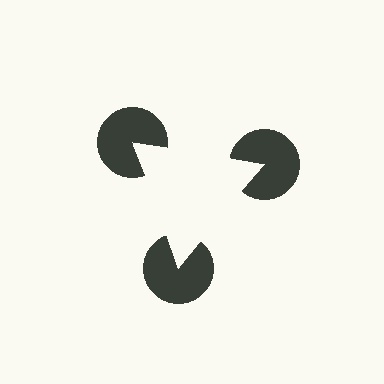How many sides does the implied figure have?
3 sides.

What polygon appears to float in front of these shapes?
An illusory triangle — its edges are inferred from the aligned wedge cuts in the pac-man discs, not physically drawn.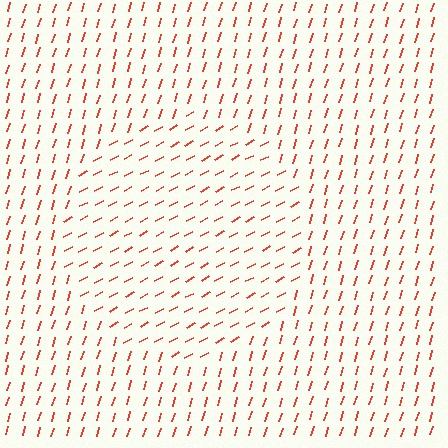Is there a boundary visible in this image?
Yes, there is a texture boundary formed by a change in line orientation.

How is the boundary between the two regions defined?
The boundary is defined purely by a change in line orientation (approximately 45 degrees difference). All lines are the same color and thickness.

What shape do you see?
I see a circle.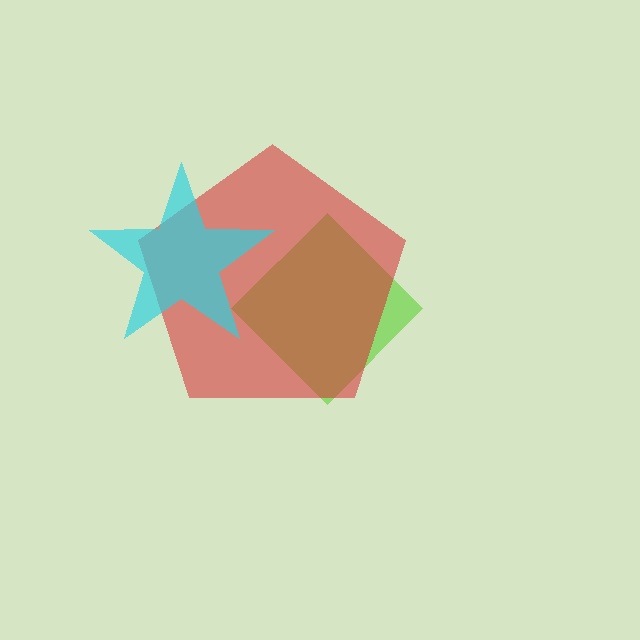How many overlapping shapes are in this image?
There are 3 overlapping shapes in the image.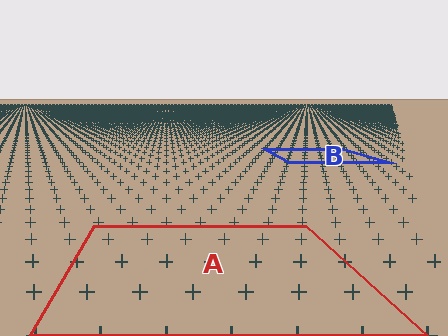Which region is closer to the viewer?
Region A is closer. The texture elements there are larger and more spread out.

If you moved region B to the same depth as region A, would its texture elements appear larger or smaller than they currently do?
They would appear larger. At a closer depth, the same texture elements are projected at a bigger on-screen size.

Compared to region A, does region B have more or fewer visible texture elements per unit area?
Region B has more texture elements per unit area — they are packed more densely because it is farther away.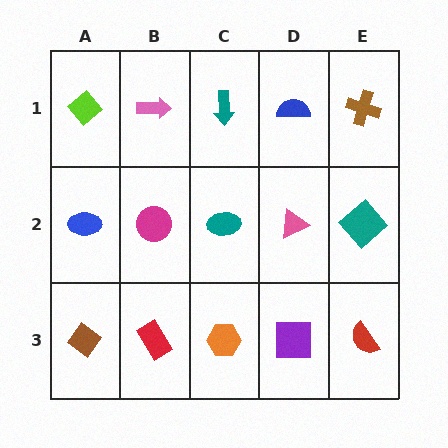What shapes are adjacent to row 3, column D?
A pink triangle (row 2, column D), an orange hexagon (row 3, column C), a red semicircle (row 3, column E).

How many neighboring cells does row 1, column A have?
2.